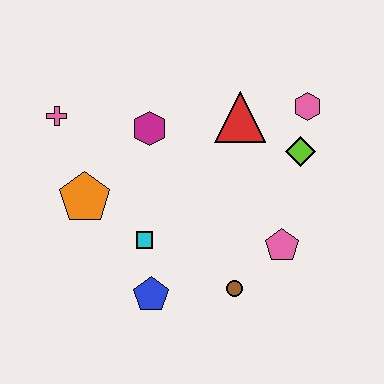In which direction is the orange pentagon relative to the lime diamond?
The orange pentagon is to the left of the lime diamond.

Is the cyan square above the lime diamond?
No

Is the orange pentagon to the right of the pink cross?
Yes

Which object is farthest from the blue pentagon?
The pink hexagon is farthest from the blue pentagon.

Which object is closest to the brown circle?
The pink pentagon is closest to the brown circle.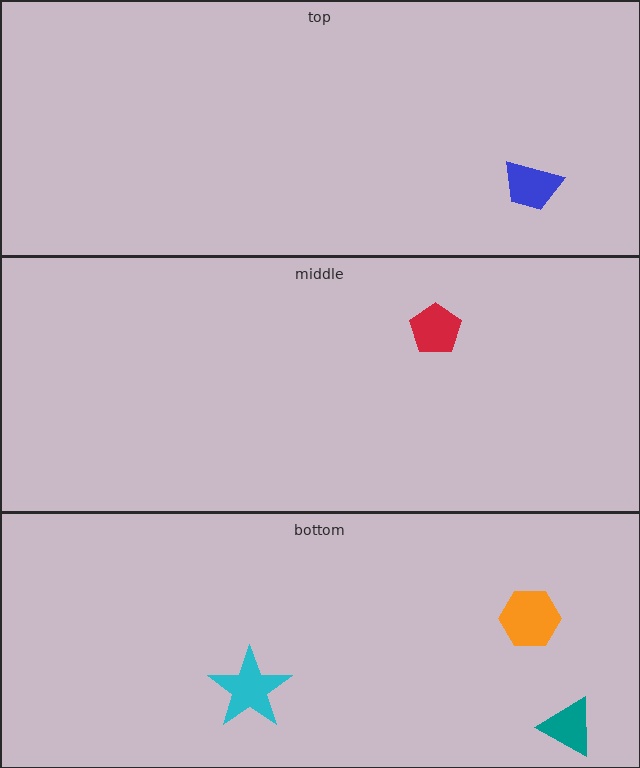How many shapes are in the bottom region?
3.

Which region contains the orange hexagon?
The bottom region.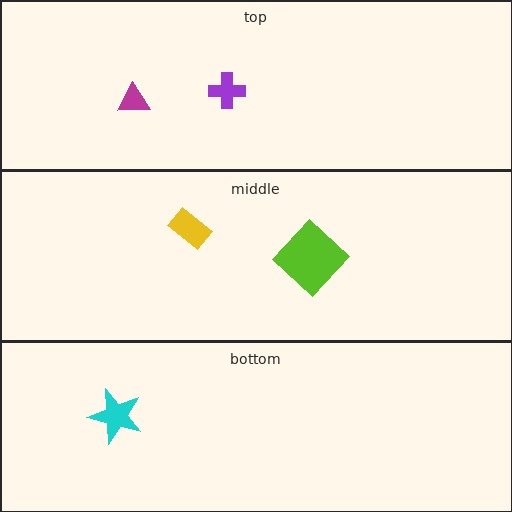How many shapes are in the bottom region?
1.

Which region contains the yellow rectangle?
The middle region.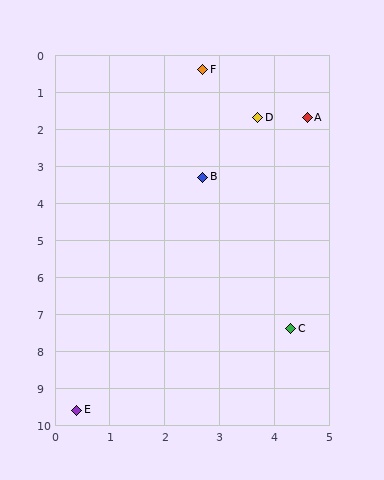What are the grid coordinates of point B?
Point B is at approximately (2.7, 3.3).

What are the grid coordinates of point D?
Point D is at approximately (3.7, 1.7).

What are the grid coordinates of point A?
Point A is at approximately (4.6, 1.7).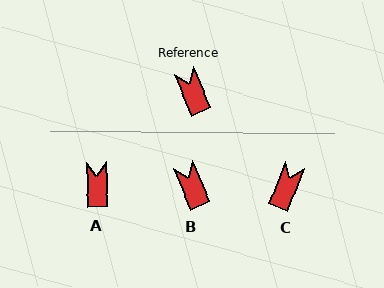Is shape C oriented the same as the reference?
No, it is off by about 45 degrees.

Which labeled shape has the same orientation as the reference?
B.